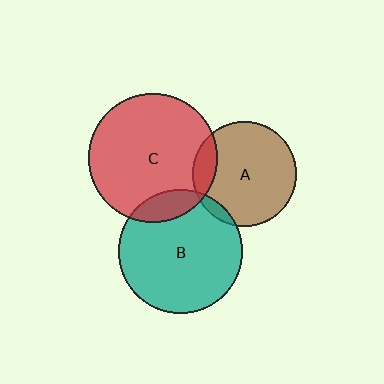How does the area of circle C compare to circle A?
Approximately 1.5 times.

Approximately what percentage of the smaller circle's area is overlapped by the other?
Approximately 15%.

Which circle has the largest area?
Circle C (red).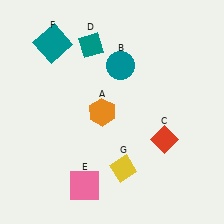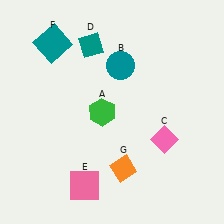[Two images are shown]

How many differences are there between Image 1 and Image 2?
There are 3 differences between the two images.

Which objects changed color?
A changed from orange to green. C changed from red to pink. G changed from yellow to orange.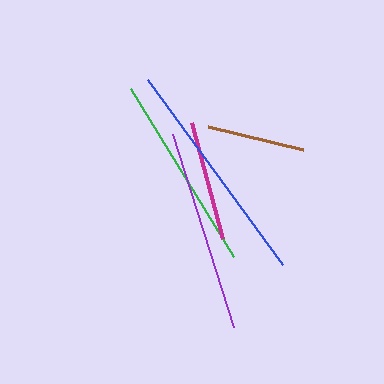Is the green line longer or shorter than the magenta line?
The green line is longer than the magenta line.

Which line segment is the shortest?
The brown line is the shortest at approximately 97 pixels.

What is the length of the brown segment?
The brown segment is approximately 97 pixels long.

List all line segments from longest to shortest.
From longest to shortest: blue, purple, green, magenta, brown.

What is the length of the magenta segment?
The magenta segment is approximately 121 pixels long.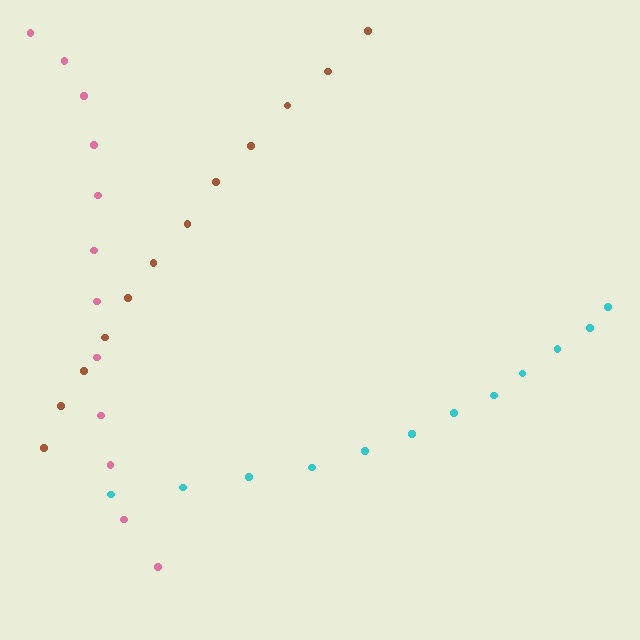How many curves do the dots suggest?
There are 3 distinct paths.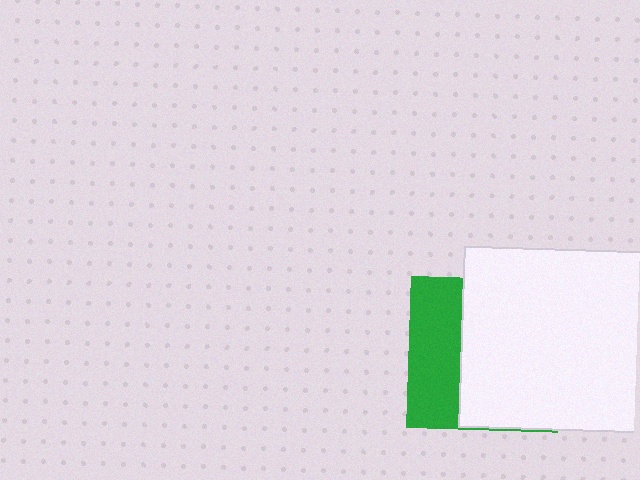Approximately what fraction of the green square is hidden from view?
Roughly 65% of the green square is hidden behind the white square.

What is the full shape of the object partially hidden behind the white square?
The partially hidden object is a green square.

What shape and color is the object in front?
The object in front is a white square.